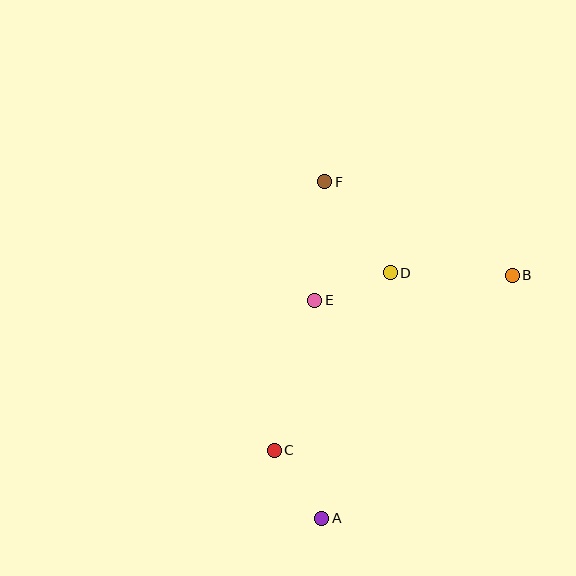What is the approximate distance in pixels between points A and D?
The distance between A and D is approximately 255 pixels.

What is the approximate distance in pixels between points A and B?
The distance between A and B is approximately 309 pixels.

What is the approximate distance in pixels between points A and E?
The distance between A and E is approximately 218 pixels.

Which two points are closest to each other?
Points D and E are closest to each other.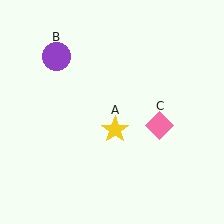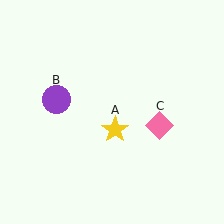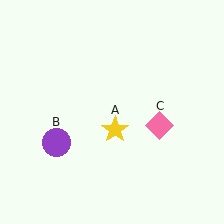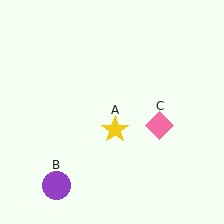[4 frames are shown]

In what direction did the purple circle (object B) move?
The purple circle (object B) moved down.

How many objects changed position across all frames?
1 object changed position: purple circle (object B).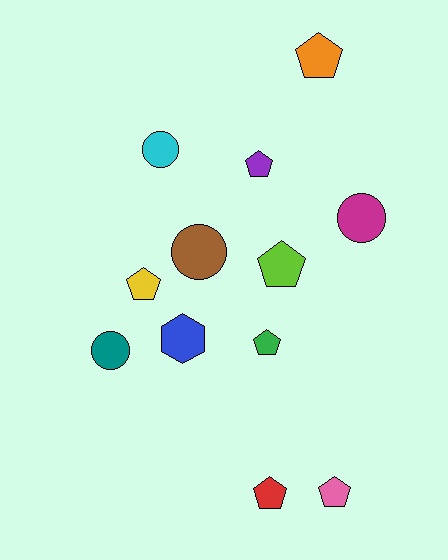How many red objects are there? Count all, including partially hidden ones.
There is 1 red object.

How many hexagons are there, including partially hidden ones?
There is 1 hexagon.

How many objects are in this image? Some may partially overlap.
There are 12 objects.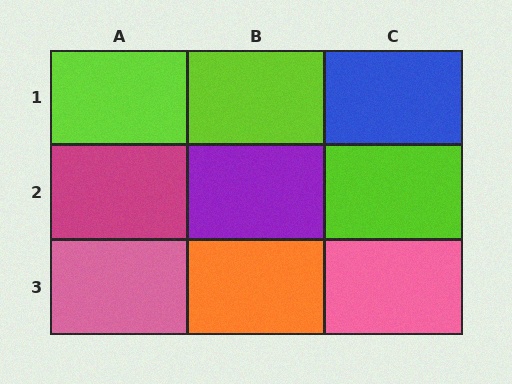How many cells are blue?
1 cell is blue.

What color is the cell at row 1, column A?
Lime.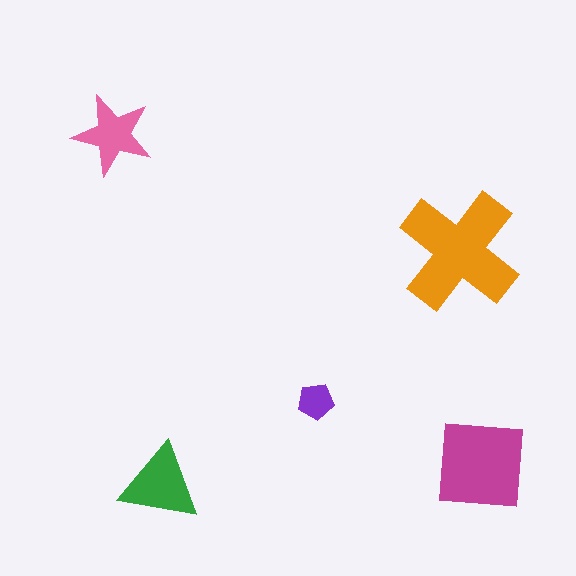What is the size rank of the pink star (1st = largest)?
4th.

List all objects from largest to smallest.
The orange cross, the magenta square, the green triangle, the pink star, the purple pentagon.